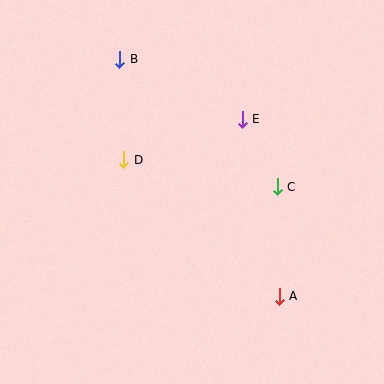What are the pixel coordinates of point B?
Point B is at (120, 59).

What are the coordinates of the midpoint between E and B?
The midpoint between E and B is at (181, 89).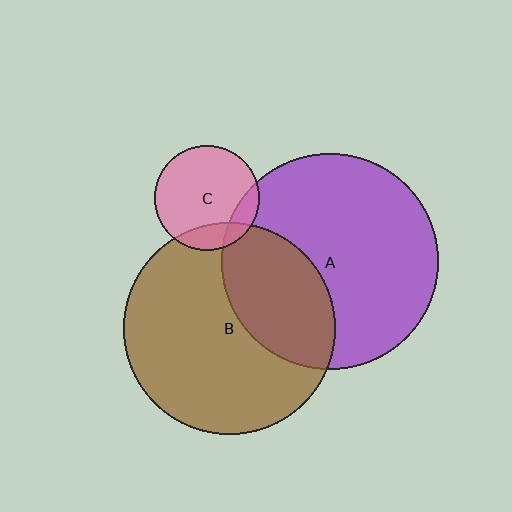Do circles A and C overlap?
Yes.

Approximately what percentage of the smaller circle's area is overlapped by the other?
Approximately 15%.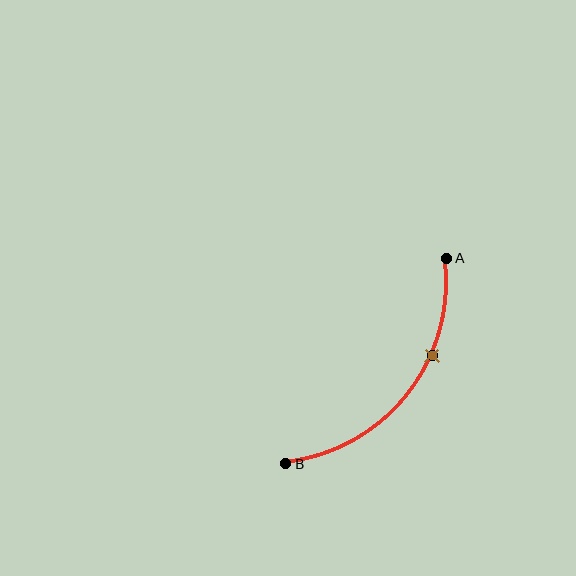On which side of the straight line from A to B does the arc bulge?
The arc bulges below and to the right of the straight line connecting A and B.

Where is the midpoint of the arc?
The arc midpoint is the point on the curve farthest from the straight line joining A and B. It sits below and to the right of that line.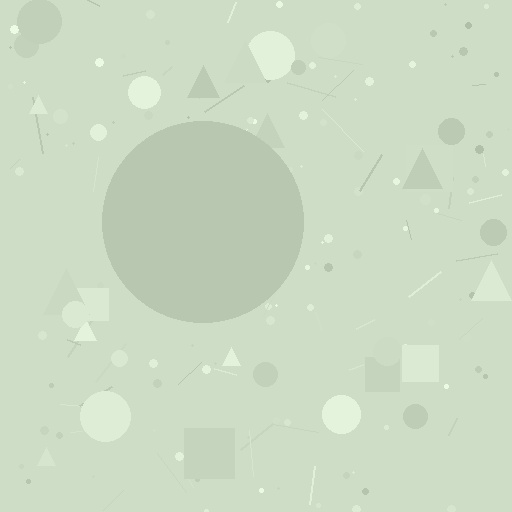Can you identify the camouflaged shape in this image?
The camouflaged shape is a circle.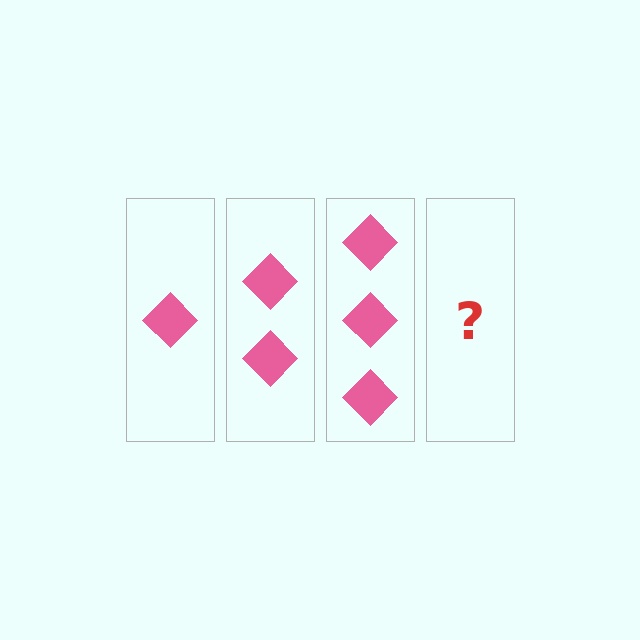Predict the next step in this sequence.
The next step is 4 diamonds.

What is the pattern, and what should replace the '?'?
The pattern is that each step adds one more diamond. The '?' should be 4 diamonds.